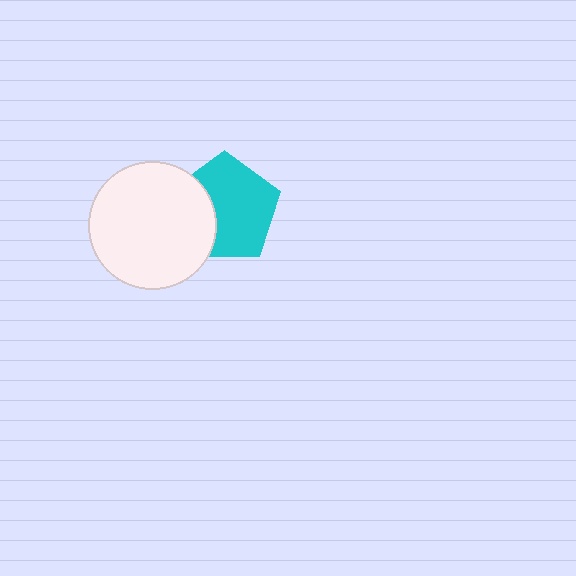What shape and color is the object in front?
The object in front is a white circle.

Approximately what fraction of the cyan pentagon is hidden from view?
Roughly 32% of the cyan pentagon is hidden behind the white circle.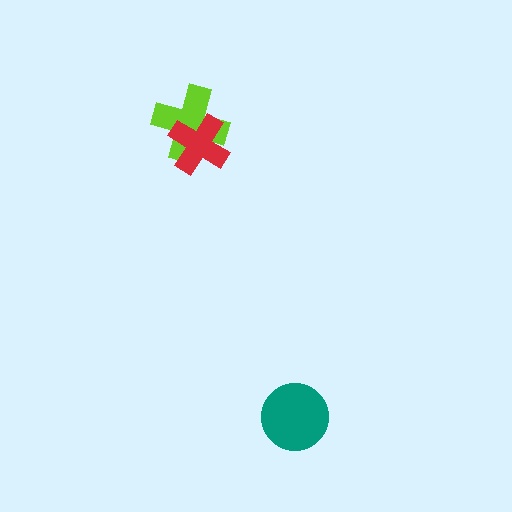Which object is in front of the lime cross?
The red cross is in front of the lime cross.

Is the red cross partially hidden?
No, no other shape covers it.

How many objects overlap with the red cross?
1 object overlaps with the red cross.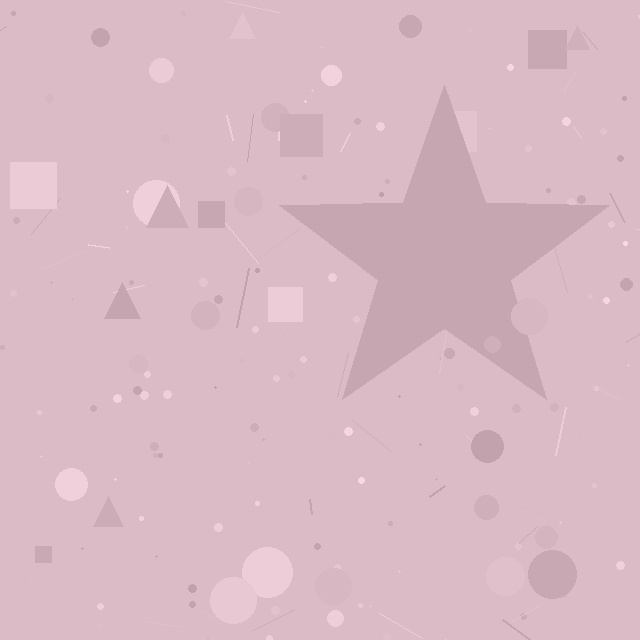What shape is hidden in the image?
A star is hidden in the image.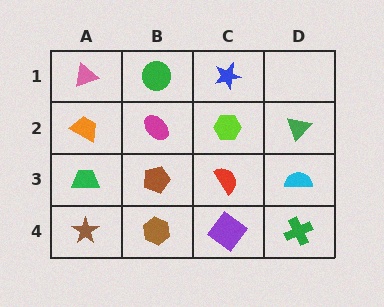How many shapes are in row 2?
4 shapes.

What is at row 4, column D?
A green cross.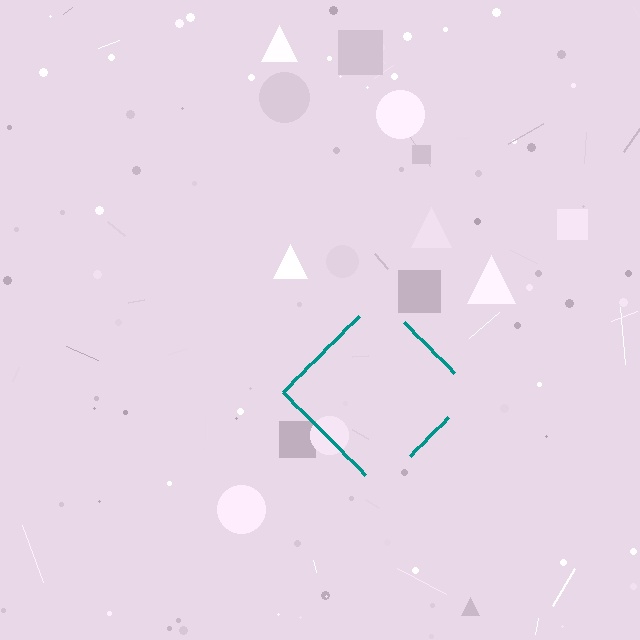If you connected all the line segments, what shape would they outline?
They would outline a diamond.